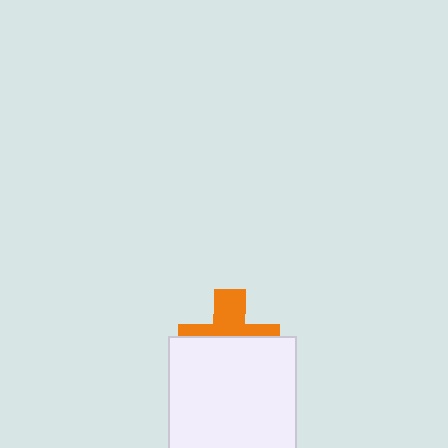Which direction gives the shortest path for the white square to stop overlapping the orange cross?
Moving down gives the shortest separation.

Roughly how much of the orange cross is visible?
A small part of it is visible (roughly 42%).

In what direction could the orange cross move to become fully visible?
The orange cross could move up. That would shift it out from behind the white square entirely.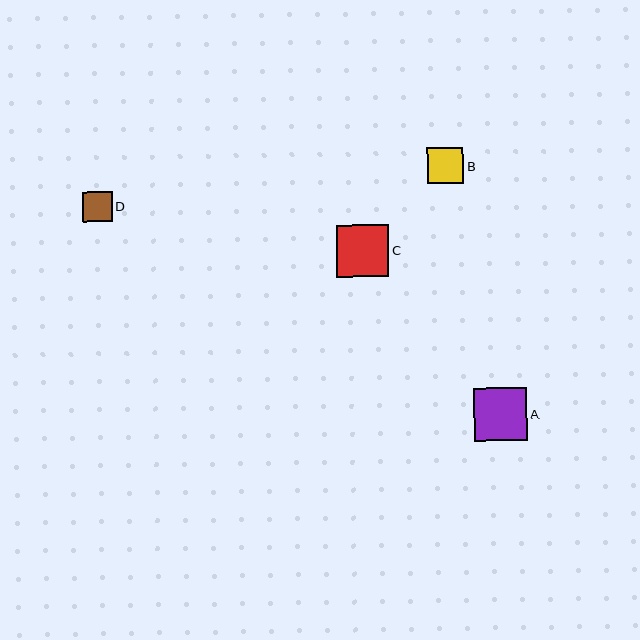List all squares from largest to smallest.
From largest to smallest: A, C, B, D.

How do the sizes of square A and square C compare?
Square A and square C are approximately the same size.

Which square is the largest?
Square A is the largest with a size of approximately 53 pixels.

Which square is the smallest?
Square D is the smallest with a size of approximately 30 pixels.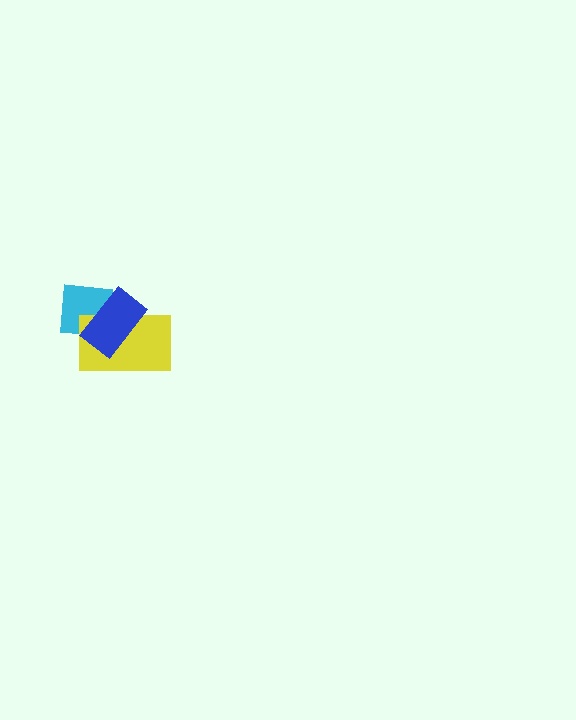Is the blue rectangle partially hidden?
No, no other shape covers it.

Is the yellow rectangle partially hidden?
Yes, it is partially covered by another shape.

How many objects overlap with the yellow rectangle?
2 objects overlap with the yellow rectangle.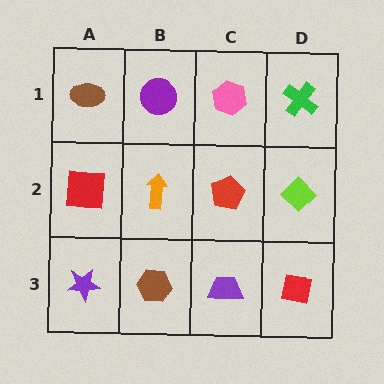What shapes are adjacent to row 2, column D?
A green cross (row 1, column D), a red square (row 3, column D), a red pentagon (row 2, column C).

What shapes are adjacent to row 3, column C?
A red pentagon (row 2, column C), a brown hexagon (row 3, column B), a red square (row 3, column D).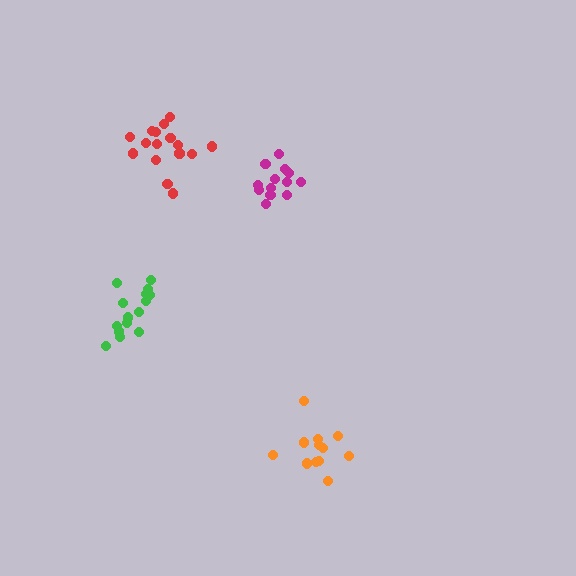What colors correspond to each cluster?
The clusters are colored: green, magenta, orange, red.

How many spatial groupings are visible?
There are 4 spatial groupings.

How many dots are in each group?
Group 1: 15 dots, Group 2: 13 dots, Group 3: 12 dots, Group 4: 16 dots (56 total).